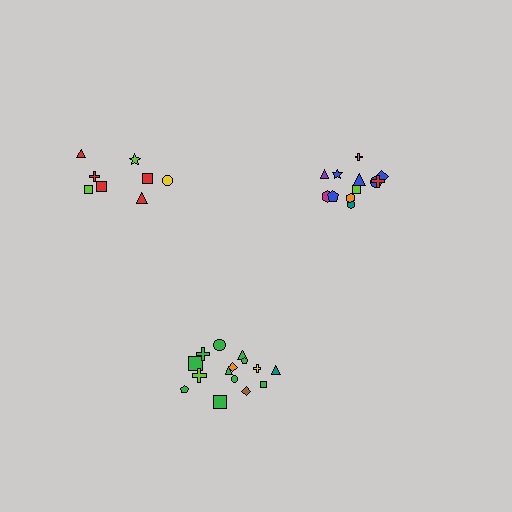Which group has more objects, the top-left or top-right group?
The top-right group.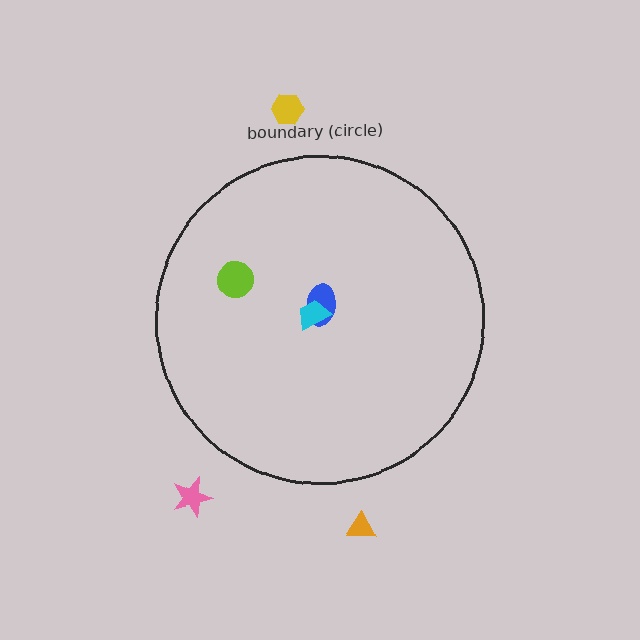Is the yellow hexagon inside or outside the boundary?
Outside.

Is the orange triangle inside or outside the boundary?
Outside.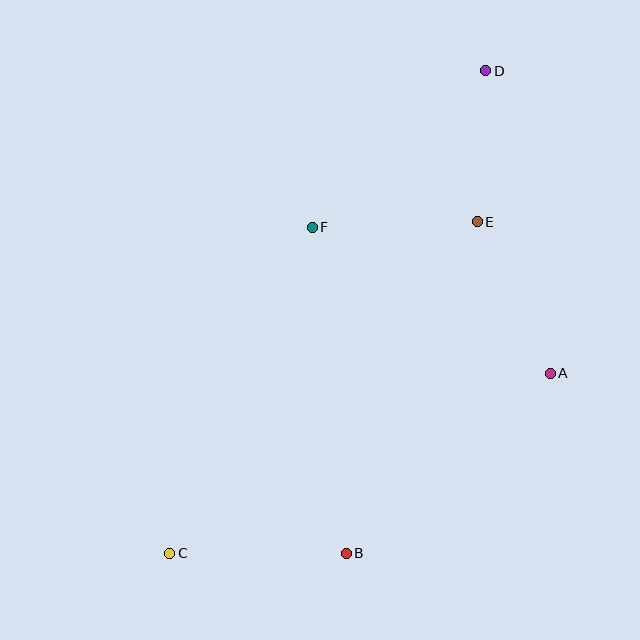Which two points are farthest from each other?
Points C and D are farthest from each other.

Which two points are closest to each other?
Points D and E are closest to each other.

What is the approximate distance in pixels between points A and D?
The distance between A and D is approximately 310 pixels.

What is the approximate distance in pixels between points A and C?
The distance between A and C is approximately 421 pixels.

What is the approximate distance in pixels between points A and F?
The distance between A and F is approximately 279 pixels.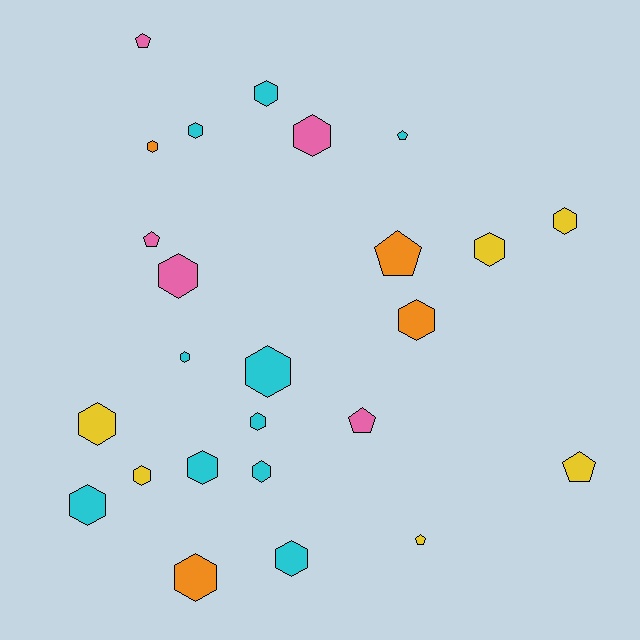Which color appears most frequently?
Cyan, with 10 objects.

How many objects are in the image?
There are 25 objects.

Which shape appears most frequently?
Hexagon, with 18 objects.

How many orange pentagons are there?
There is 1 orange pentagon.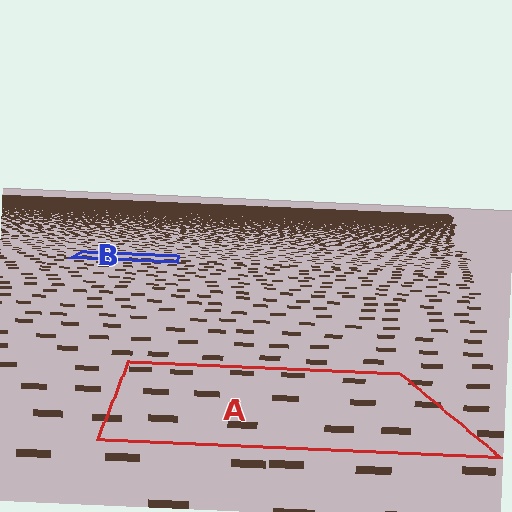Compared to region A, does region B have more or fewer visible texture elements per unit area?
Region B has more texture elements per unit area — they are packed more densely because it is farther away.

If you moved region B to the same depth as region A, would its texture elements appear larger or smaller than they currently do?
They would appear larger. At a closer depth, the same texture elements are projected at a bigger on-screen size.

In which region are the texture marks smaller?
The texture marks are smaller in region B, because it is farther away.